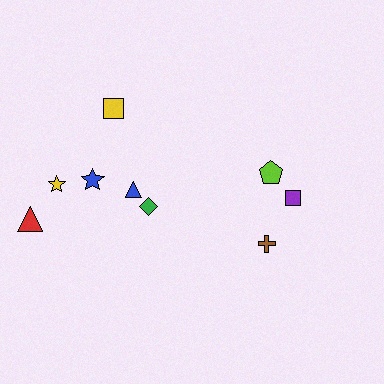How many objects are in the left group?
There are 6 objects.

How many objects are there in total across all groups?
There are 9 objects.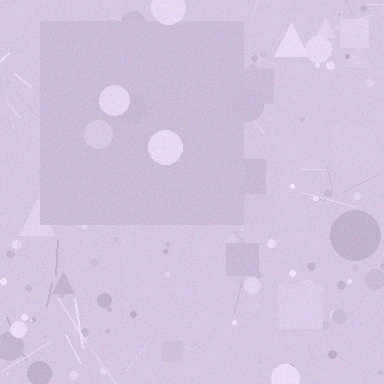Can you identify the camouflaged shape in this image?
The camouflaged shape is a square.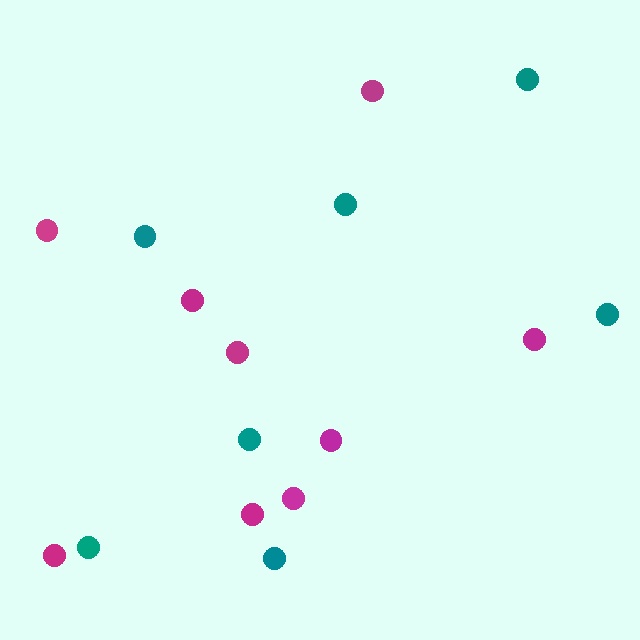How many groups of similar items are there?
There are 2 groups: one group of teal circles (7) and one group of magenta circles (9).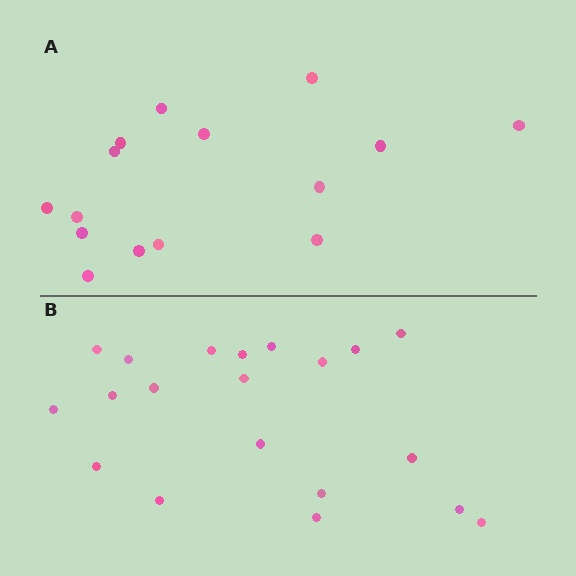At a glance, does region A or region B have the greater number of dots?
Region B (the bottom region) has more dots.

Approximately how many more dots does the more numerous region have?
Region B has about 5 more dots than region A.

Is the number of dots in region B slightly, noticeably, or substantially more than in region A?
Region B has noticeably more, but not dramatically so. The ratio is roughly 1.3 to 1.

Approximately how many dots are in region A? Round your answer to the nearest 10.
About 20 dots. (The exact count is 15, which rounds to 20.)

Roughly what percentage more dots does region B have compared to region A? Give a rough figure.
About 35% more.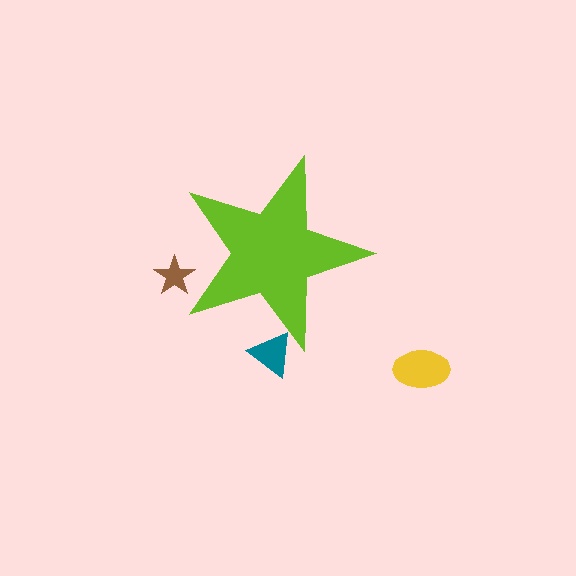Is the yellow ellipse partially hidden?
No, the yellow ellipse is fully visible.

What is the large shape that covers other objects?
A lime star.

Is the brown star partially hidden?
Yes, the brown star is partially hidden behind the lime star.